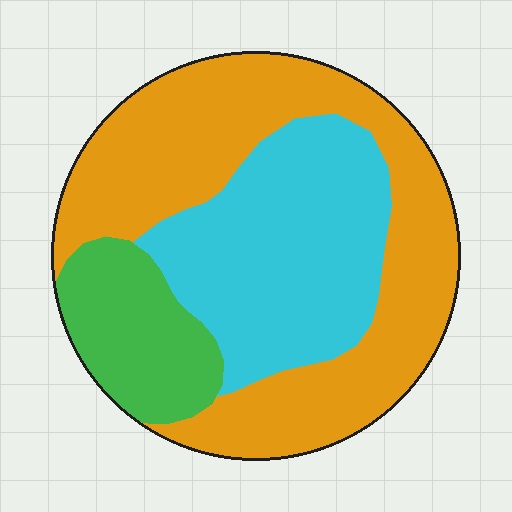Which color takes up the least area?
Green, at roughly 15%.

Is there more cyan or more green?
Cyan.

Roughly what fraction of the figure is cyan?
Cyan takes up about one third (1/3) of the figure.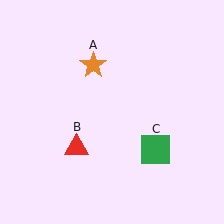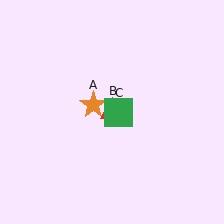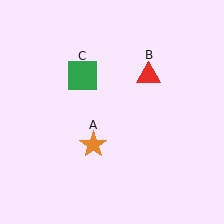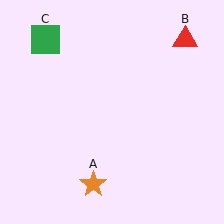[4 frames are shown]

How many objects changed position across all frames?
3 objects changed position: orange star (object A), red triangle (object B), green square (object C).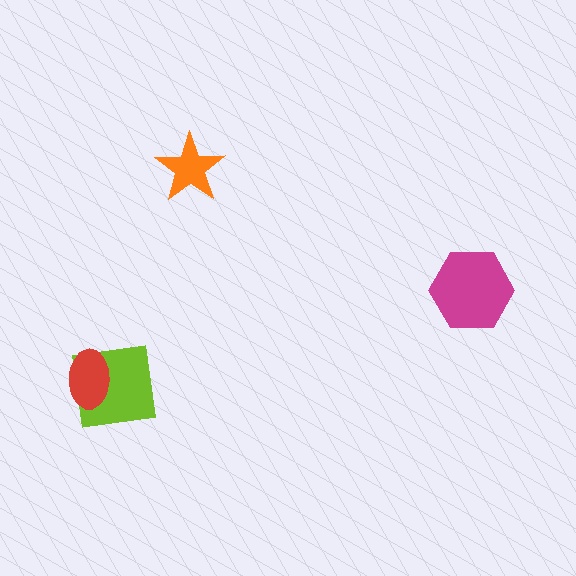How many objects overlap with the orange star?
0 objects overlap with the orange star.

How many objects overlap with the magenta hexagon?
0 objects overlap with the magenta hexagon.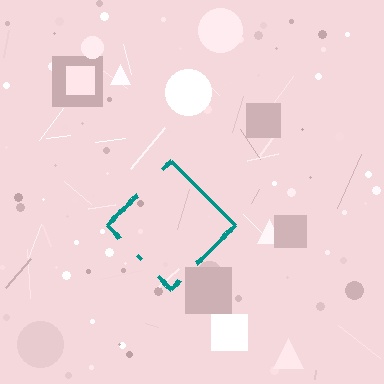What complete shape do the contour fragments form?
The contour fragments form a diamond.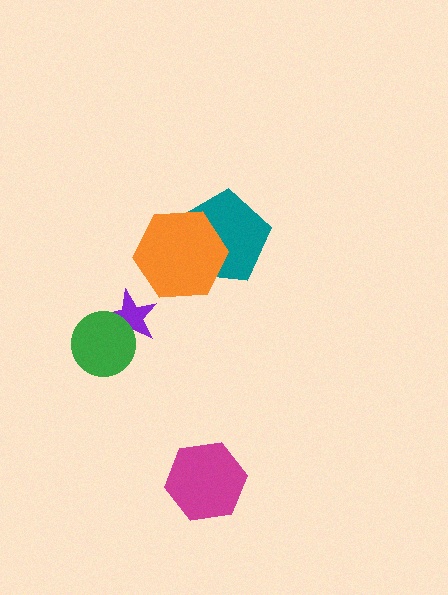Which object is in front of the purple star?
The green circle is in front of the purple star.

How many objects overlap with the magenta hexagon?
0 objects overlap with the magenta hexagon.